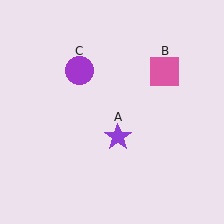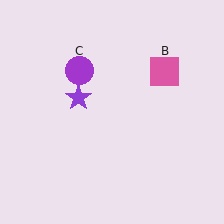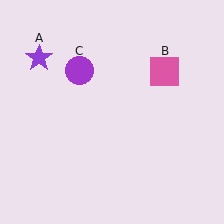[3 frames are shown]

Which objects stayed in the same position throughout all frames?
Pink square (object B) and purple circle (object C) remained stationary.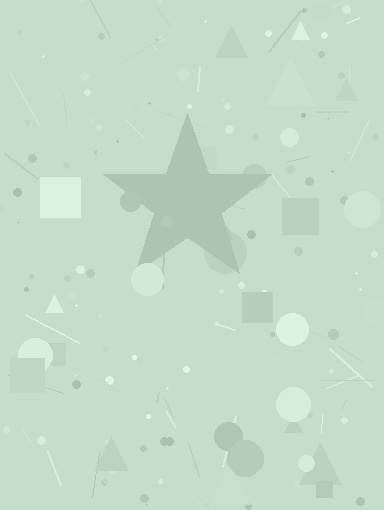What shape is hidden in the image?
A star is hidden in the image.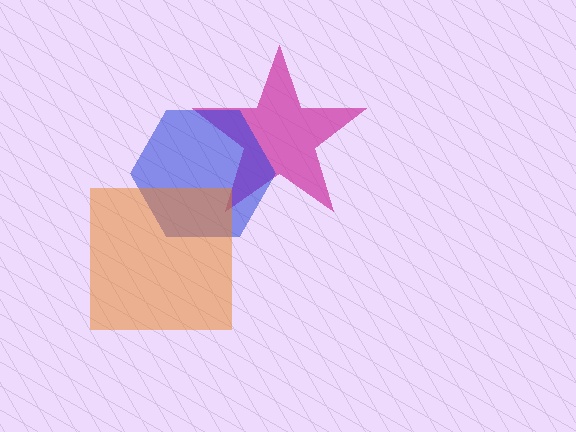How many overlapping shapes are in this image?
There are 3 overlapping shapes in the image.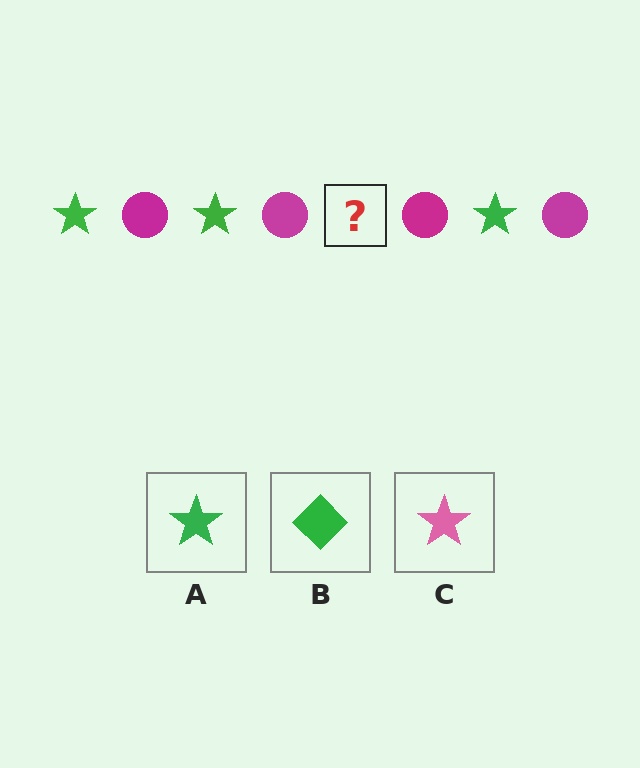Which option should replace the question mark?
Option A.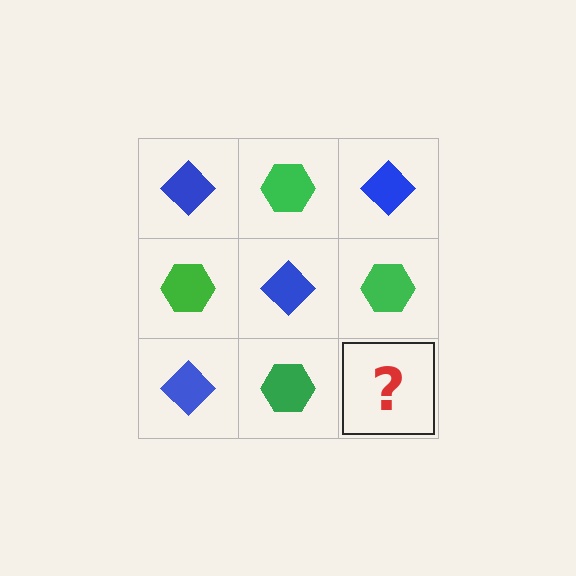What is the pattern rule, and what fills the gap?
The rule is that it alternates blue diamond and green hexagon in a checkerboard pattern. The gap should be filled with a blue diamond.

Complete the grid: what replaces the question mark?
The question mark should be replaced with a blue diamond.